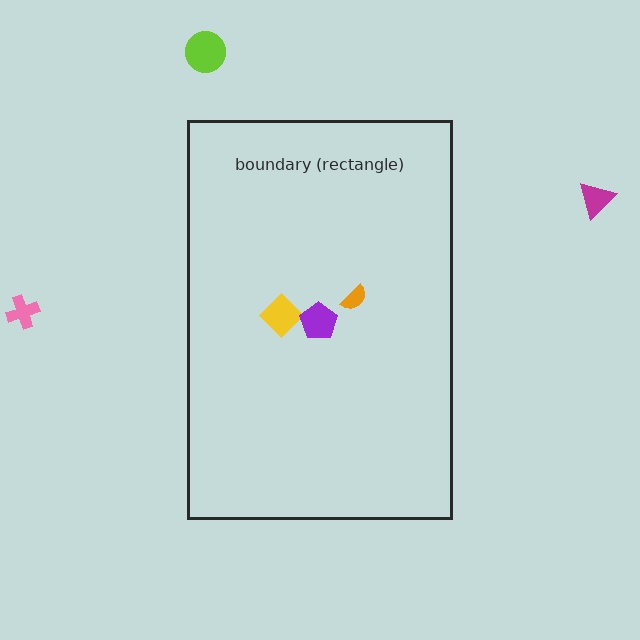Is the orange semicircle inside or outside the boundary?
Inside.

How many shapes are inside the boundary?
3 inside, 3 outside.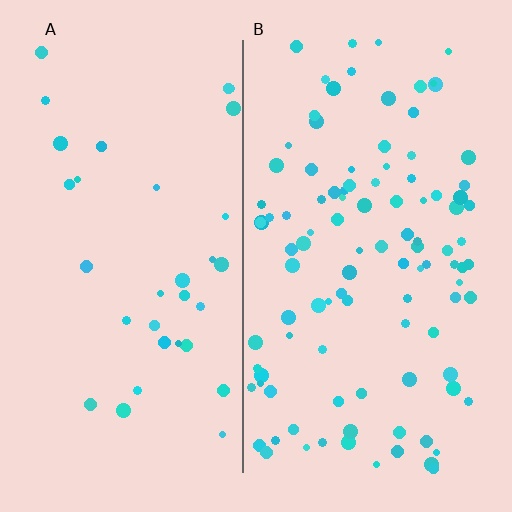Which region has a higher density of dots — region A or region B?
B (the right).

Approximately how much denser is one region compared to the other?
Approximately 3.2× — region B over region A.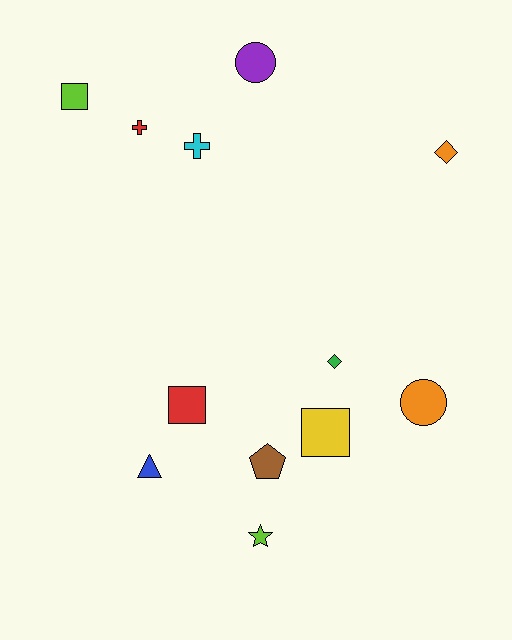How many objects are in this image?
There are 12 objects.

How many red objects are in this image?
There are 2 red objects.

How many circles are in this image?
There are 2 circles.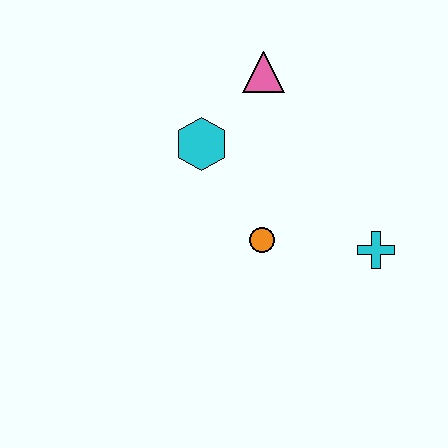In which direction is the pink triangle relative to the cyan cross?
The pink triangle is above the cyan cross.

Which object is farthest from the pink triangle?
The cyan cross is farthest from the pink triangle.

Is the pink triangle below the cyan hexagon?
No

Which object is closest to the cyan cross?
The orange circle is closest to the cyan cross.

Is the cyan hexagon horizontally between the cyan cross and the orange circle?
No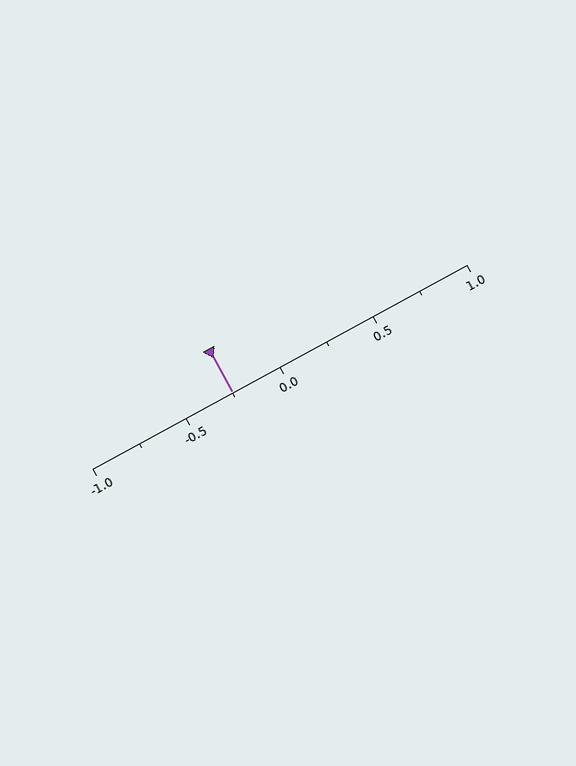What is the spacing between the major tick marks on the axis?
The major ticks are spaced 0.5 apart.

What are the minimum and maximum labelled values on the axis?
The axis runs from -1.0 to 1.0.